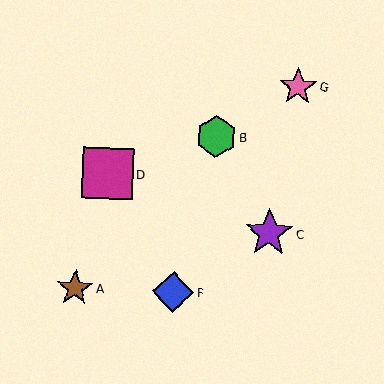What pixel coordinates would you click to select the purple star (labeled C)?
Click at (269, 233) to select the purple star C.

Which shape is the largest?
The magenta square (labeled D) is the largest.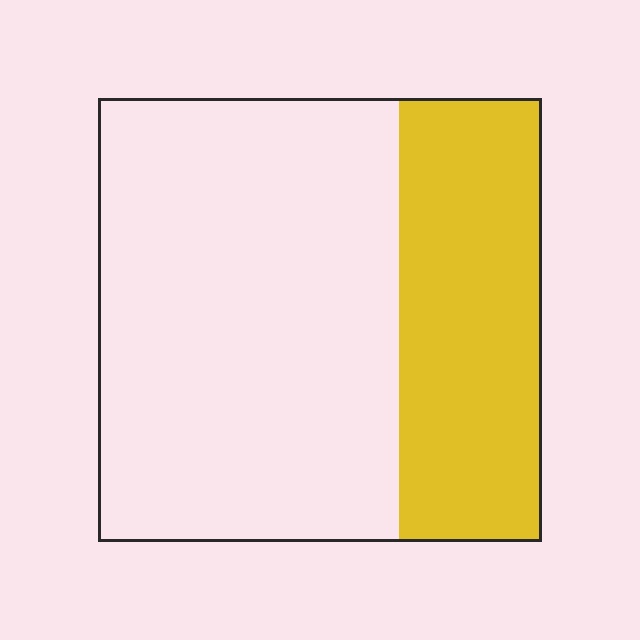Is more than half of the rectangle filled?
No.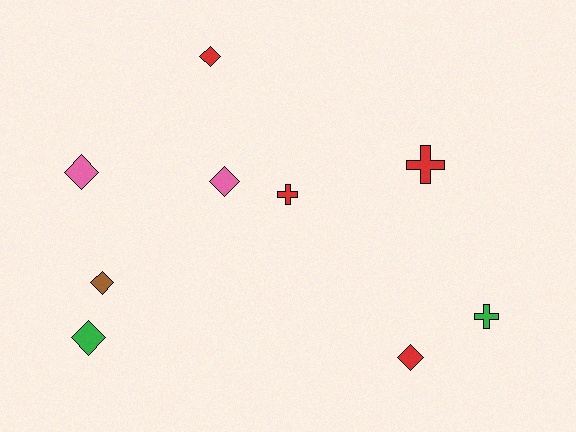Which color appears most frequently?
Red, with 4 objects.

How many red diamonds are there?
There are 2 red diamonds.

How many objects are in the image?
There are 9 objects.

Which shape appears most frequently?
Diamond, with 6 objects.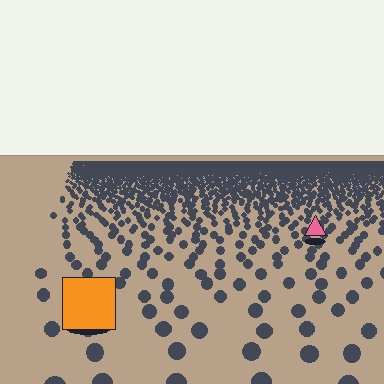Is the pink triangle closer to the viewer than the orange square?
No. The orange square is closer — you can tell from the texture gradient: the ground texture is coarser near it.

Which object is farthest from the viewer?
The pink triangle is farthest from the viewer. It appears smaller and the ground texture around it is denser.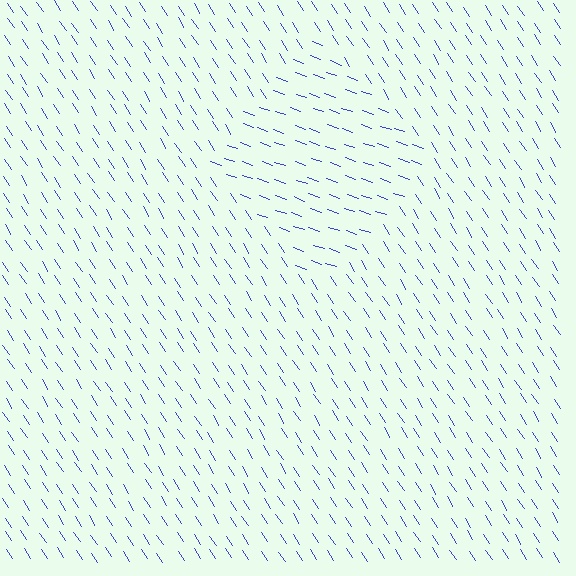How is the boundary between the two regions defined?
The boundary is defined purely by a change in line orientation (approximately 37 degrees difference). All lines are the same color and thickness.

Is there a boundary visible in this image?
Yes, there is a texture boundary formed by a change in line orientation.